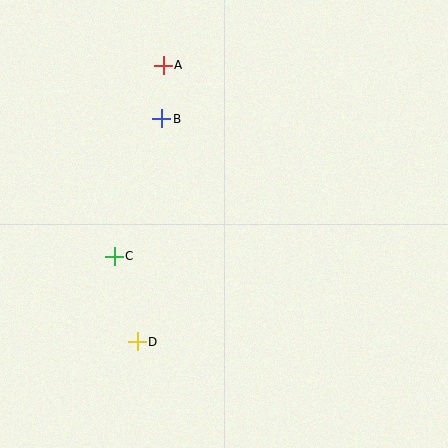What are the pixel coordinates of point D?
Point D is at (137, 342).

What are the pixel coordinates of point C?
Point C is at (114, 256).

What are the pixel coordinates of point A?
Point A is at (163, 65).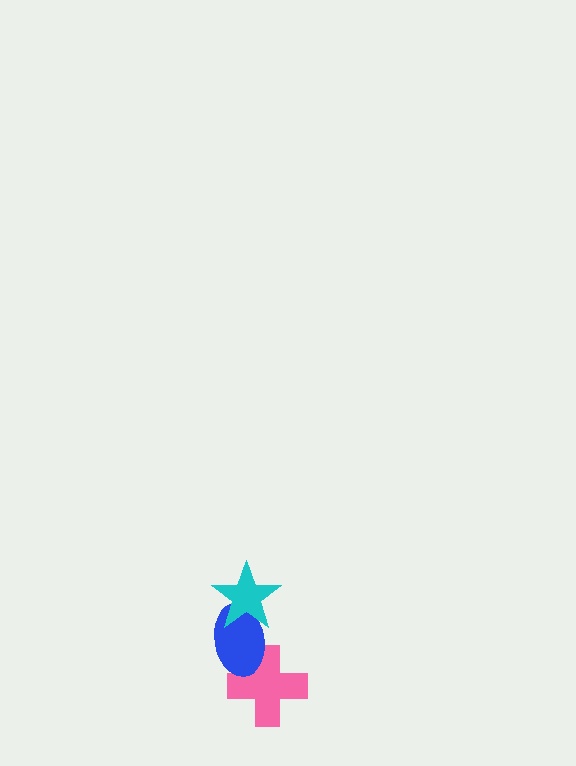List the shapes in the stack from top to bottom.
From top to bottom: the cyan star, the blue ellipse, the pink cross.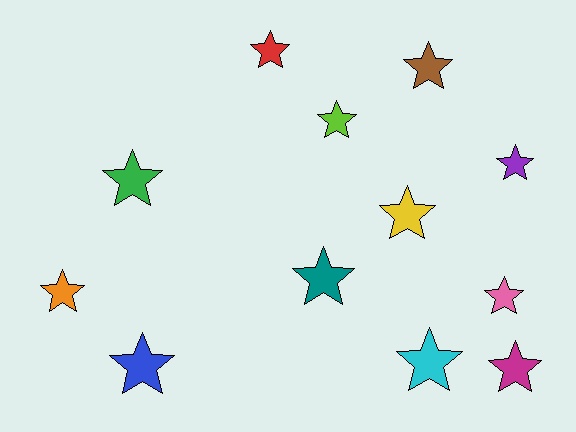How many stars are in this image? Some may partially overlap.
There are 12 stars.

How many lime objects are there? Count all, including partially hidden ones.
There is 1 lime object.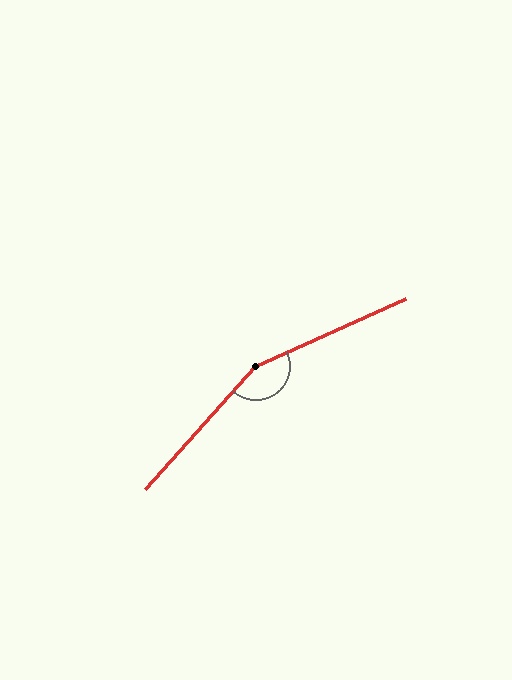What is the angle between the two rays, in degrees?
Approximately 156 degrees.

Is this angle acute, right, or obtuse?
It is obtuse.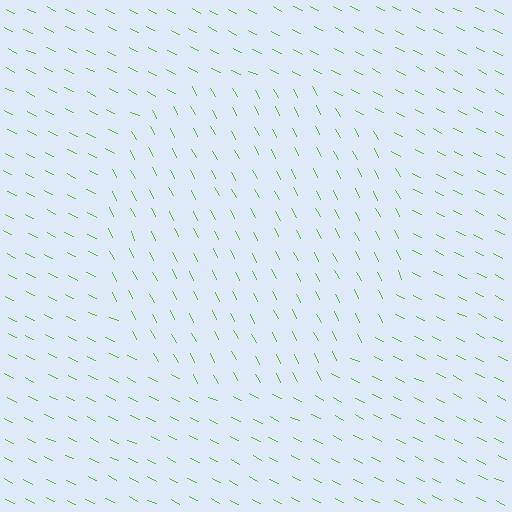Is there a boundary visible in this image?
Yes, there is a texture boundary formed by a change in line orientation.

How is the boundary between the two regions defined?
The boundary is defined purely by a change in line orientation (approximately 36 degrees difference). All lines are the same color and thickness.